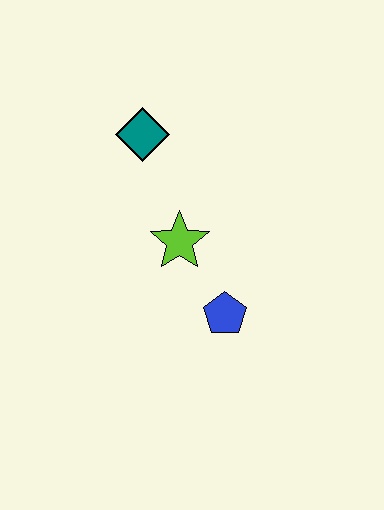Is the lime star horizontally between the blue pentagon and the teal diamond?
Yes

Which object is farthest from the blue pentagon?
The teal diamond is farthest from the blue pentagon.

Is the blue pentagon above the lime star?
No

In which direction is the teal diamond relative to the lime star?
The teal diamond is above the lime star.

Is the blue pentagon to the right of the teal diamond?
Yes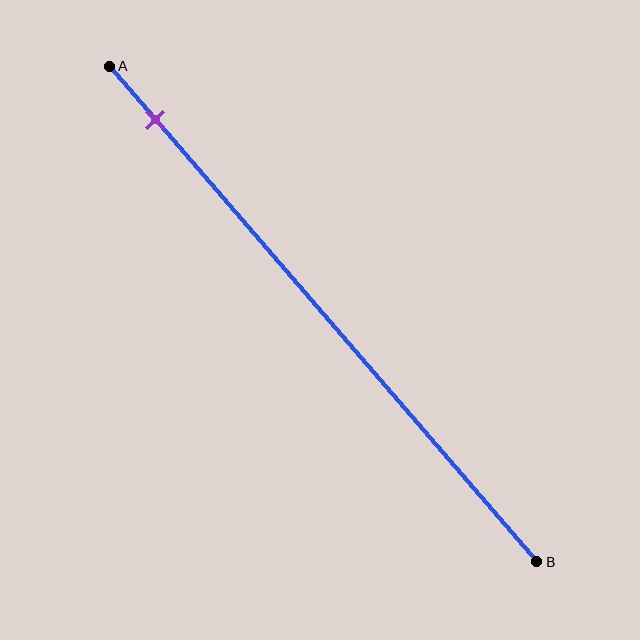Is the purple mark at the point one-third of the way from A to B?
No, the mark is at about 10% from A, not at the 33% one-third point.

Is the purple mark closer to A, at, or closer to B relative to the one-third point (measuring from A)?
The purple mark is closer to point A than the one-third point of segment AB.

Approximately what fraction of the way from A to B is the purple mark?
The purple mark is approximately 10% of the way from A to B.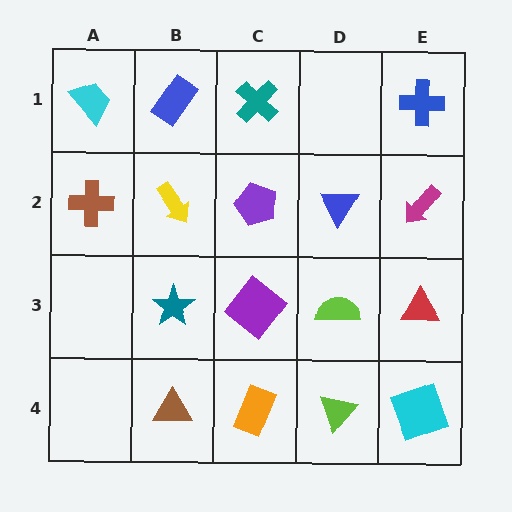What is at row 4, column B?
A brown triangle.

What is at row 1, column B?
A blue rectangle.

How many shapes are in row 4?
4 shapes.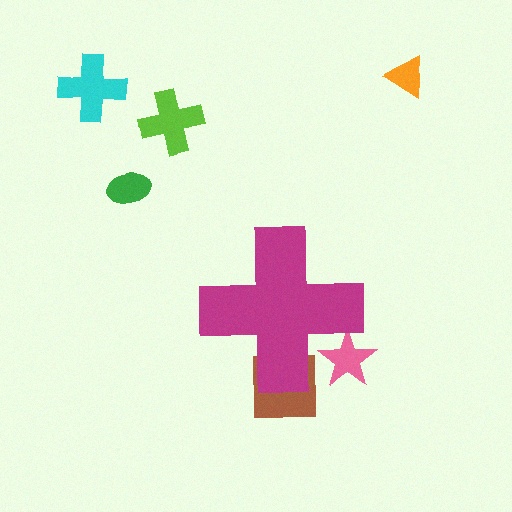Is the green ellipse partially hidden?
No, the green ellipse is fully visible.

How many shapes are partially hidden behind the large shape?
2 shapes are partially hidden.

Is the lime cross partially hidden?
No, the lime cross is fully visible.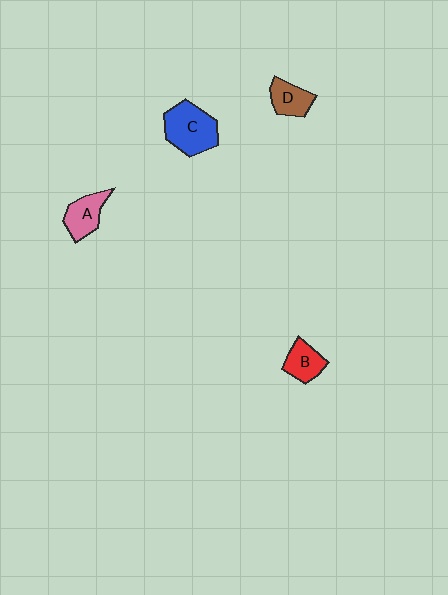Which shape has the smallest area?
Shape D (brown).